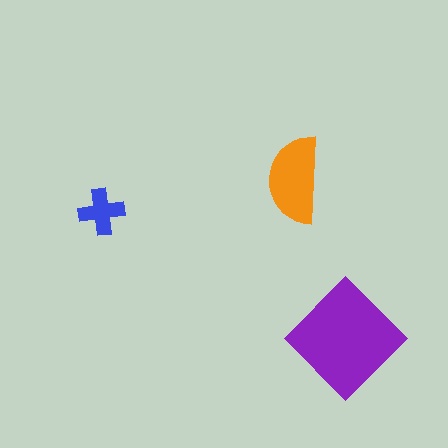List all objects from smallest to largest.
The blue cross, the orange semicircle, the purple diamond.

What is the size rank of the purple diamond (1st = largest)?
1st.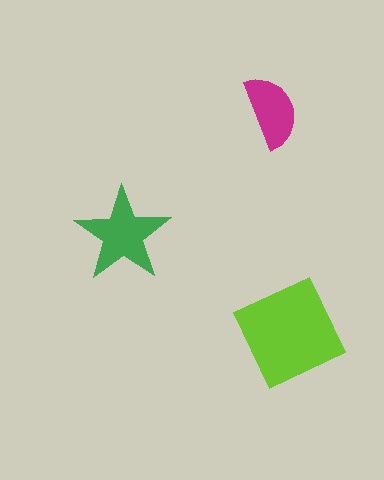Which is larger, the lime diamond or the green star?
The lime diamond.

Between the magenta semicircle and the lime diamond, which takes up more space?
The lime diamond.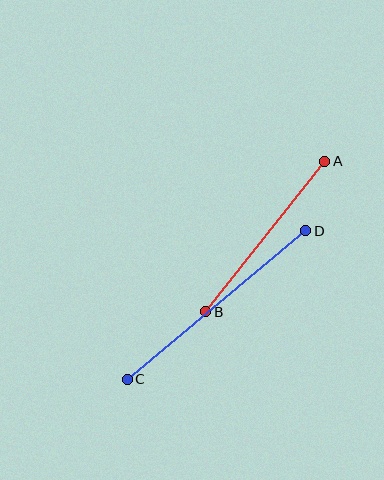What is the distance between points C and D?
The distance is approximately 232 pixels.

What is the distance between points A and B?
The distance is approximately 192 pixels.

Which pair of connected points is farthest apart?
Points C and D are farthest apart.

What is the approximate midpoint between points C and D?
The midpoint is at approximately (216, 305) pixels.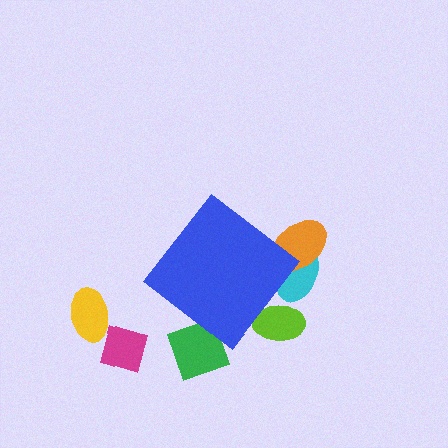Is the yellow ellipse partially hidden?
No, the yellow ellipse is fully visible.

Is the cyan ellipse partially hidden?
Yes, the cyan ellipse is partially hidden behind the blue diamond.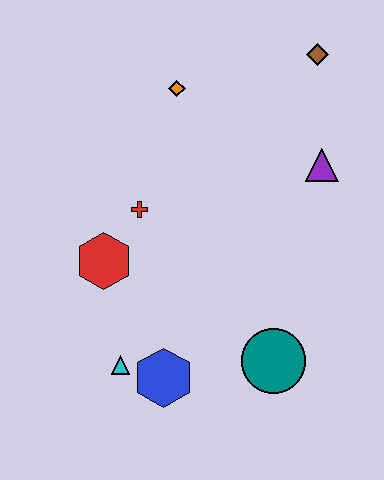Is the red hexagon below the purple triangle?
Yes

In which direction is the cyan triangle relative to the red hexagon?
The cyan triangle is below the red hexagon.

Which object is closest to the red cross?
The red hexagon is closest to the red cross.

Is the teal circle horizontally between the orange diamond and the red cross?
No